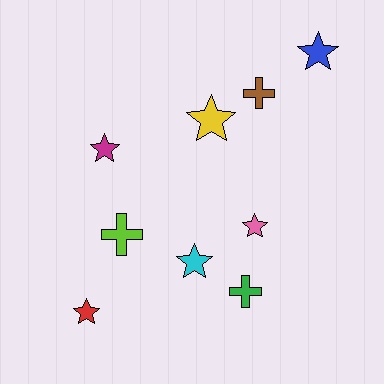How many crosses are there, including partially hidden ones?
There are 3 crosses.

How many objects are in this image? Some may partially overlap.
There are 9 objects.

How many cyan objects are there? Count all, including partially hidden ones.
There is 1 cyan object.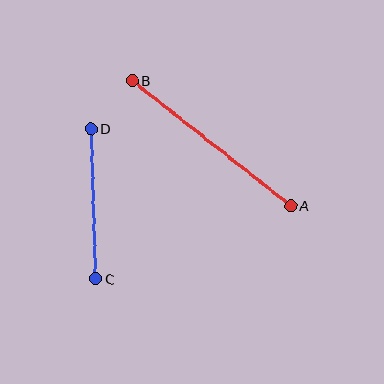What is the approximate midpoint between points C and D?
The midpoint is at approximately (93, 204) pixels.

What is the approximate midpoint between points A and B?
The midpoint is at approximately (211, 143) pixels.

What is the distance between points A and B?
The distance is approximately 202 pixels.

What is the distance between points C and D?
The distance is approximately 150 pixels.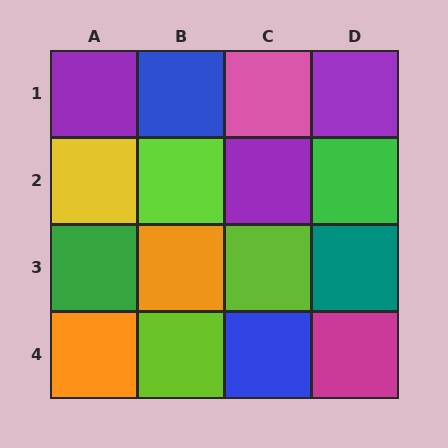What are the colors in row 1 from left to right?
Purple, blue, pink, purple.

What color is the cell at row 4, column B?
Lime.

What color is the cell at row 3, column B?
Orange.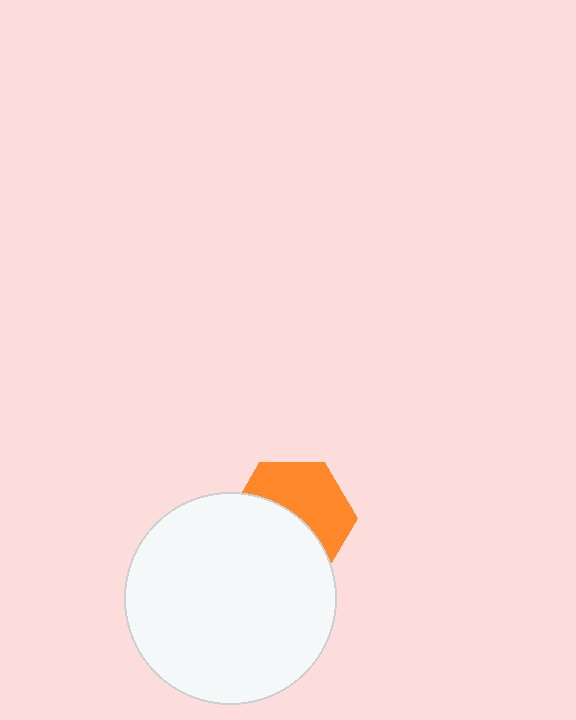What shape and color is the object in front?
The object in front is a white circle.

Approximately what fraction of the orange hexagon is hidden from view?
Roughly 50% of the orange hexagon is hidden behind the white circle.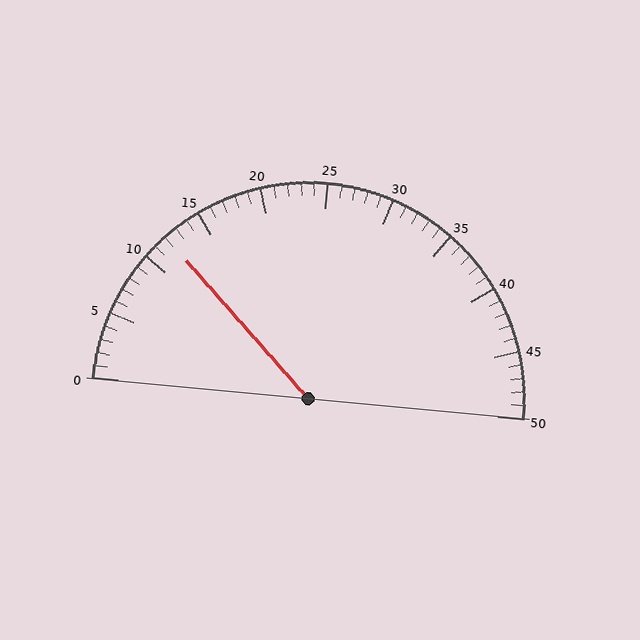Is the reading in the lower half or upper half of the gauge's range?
The reading is in the lower half of the range (0 to 50).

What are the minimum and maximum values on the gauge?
The gauge ranges from 0 to 50.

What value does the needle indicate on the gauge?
The needle indicates approximately 12.